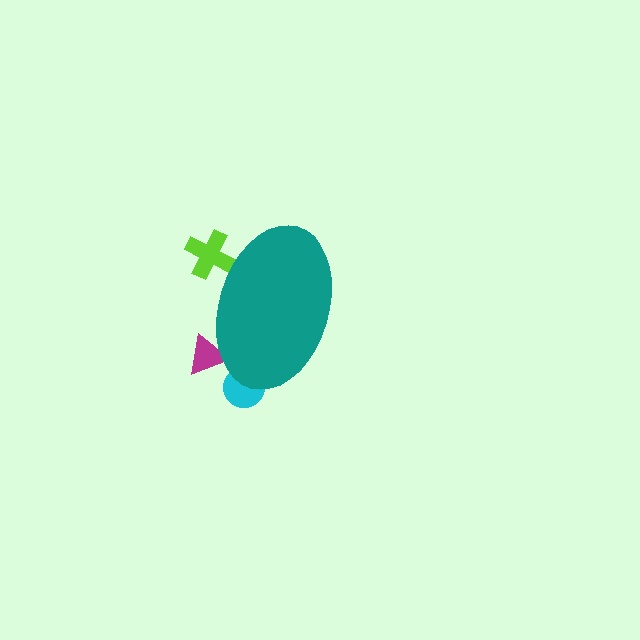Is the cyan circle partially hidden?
Yes, the cyan circle is partially hidden behind the teal ellipse.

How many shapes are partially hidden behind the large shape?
3 shapes are partially hidden.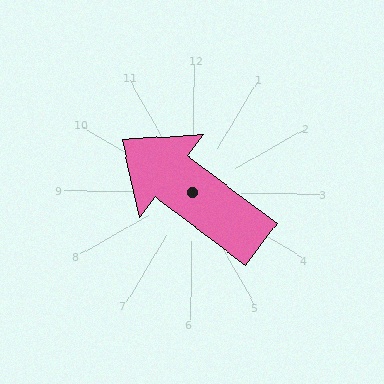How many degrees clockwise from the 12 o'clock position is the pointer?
Approximately 306 degrees.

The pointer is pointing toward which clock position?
Roughly 10 o'clock.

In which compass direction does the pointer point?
Northwest.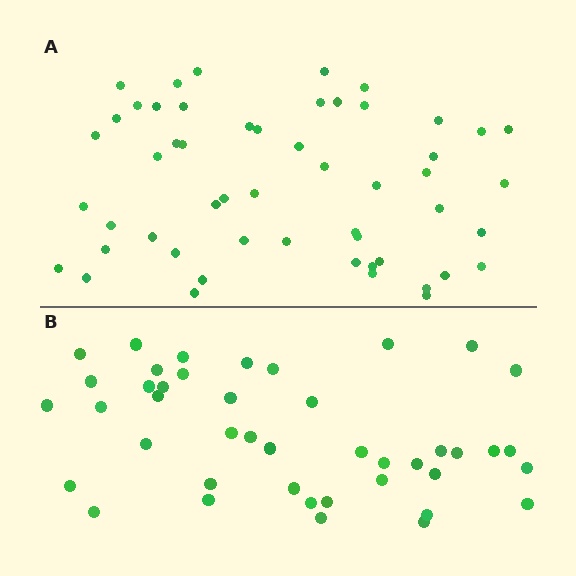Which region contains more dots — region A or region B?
Region A (the top region) has more dots.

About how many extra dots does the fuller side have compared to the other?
Region A has roughly 10 or so more dots than region B.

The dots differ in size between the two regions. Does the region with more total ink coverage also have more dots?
No. Region B has more total ink coverage because its dots are larger, but region A actually contains more individual dots. Total area can be misleading — the number of items is what matters here.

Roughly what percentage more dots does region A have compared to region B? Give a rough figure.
About 25% more.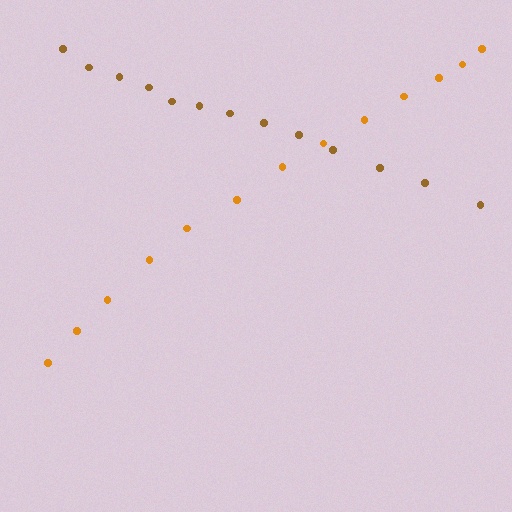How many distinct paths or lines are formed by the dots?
There are 2 distinct paths.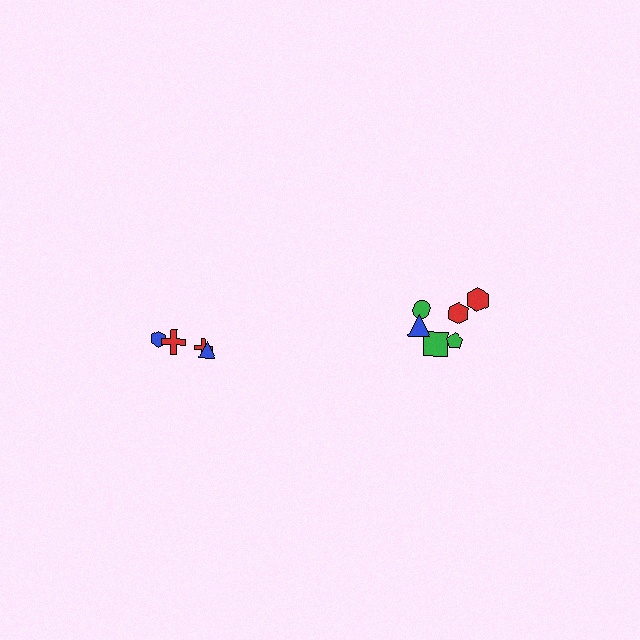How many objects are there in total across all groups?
There are 10 objects.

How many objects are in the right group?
There are 6 objects.